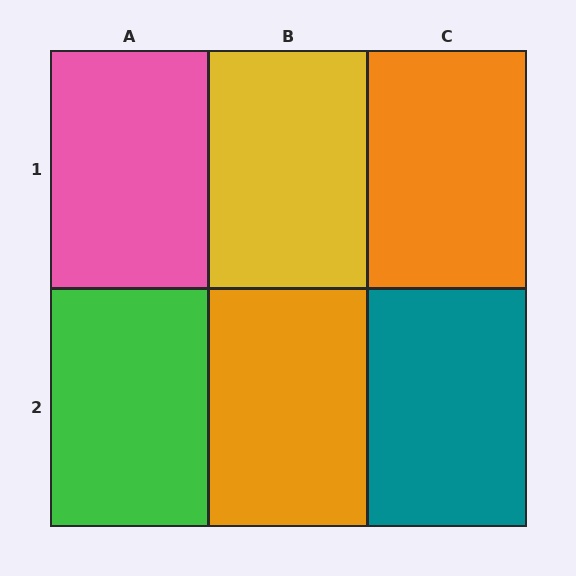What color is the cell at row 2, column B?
Orange.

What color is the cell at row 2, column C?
Teal.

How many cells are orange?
2 cells are orange.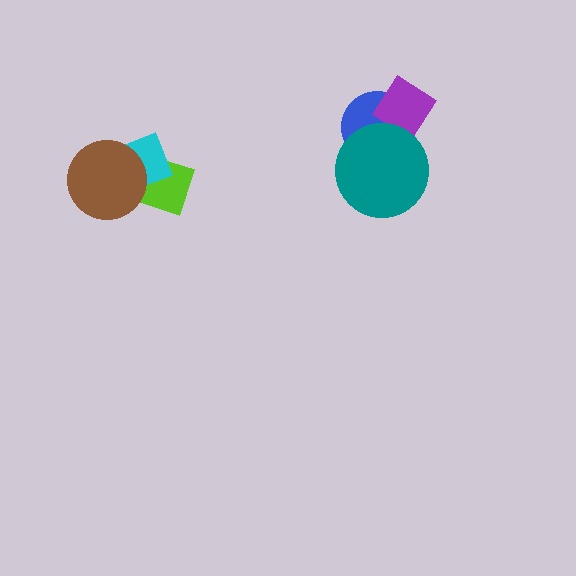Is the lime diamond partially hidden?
Yes, it is partially covered by another shape.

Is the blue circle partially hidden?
Yes, it is partially covered by another shape.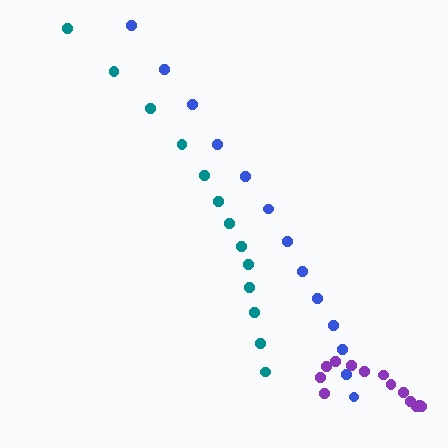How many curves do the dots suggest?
There are 3 distinct paths.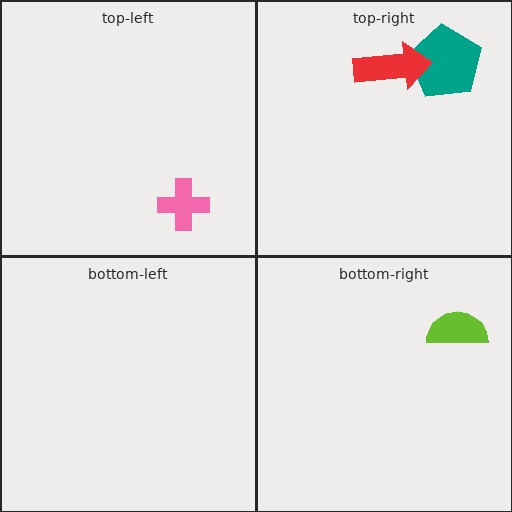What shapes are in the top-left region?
The pink cross.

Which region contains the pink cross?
The top-left region.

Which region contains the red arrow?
The top-right region.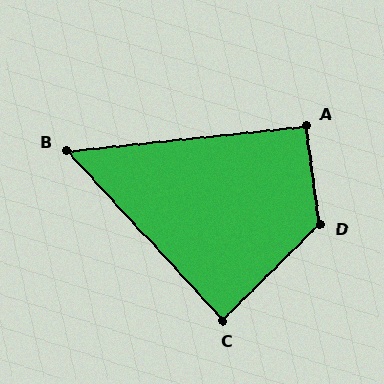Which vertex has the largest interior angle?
D, at approximately 127 degrees.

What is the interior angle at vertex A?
Approximately 92 degrees (approximately right).